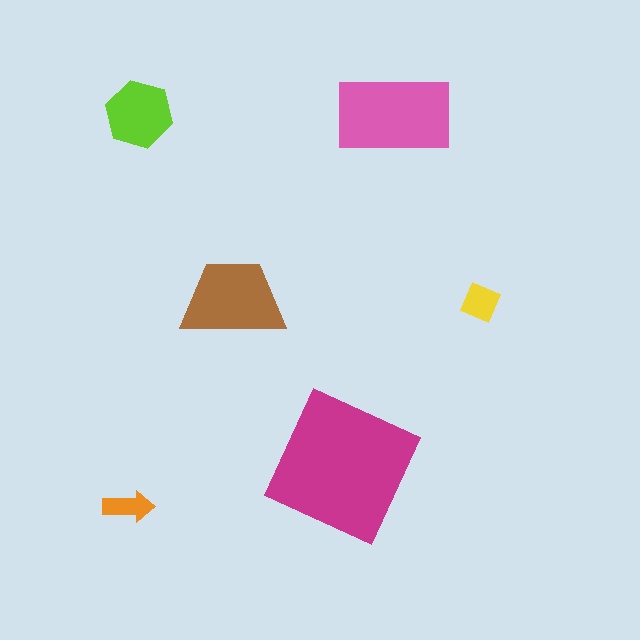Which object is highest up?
The lime hexagon is topmost.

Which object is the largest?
The magenta square.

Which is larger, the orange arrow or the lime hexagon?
The lime hexagon.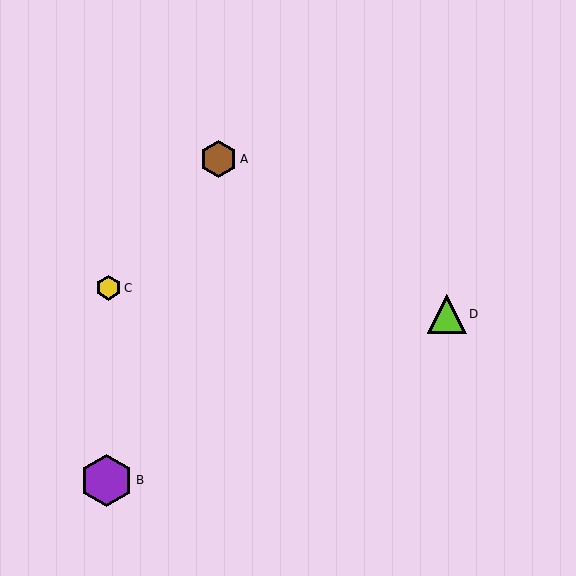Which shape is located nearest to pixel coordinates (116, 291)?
The yellow hexagon (labeled C) at (108, 288) is nearest to that location.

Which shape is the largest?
The purple hexagon (labeled B) is the largest.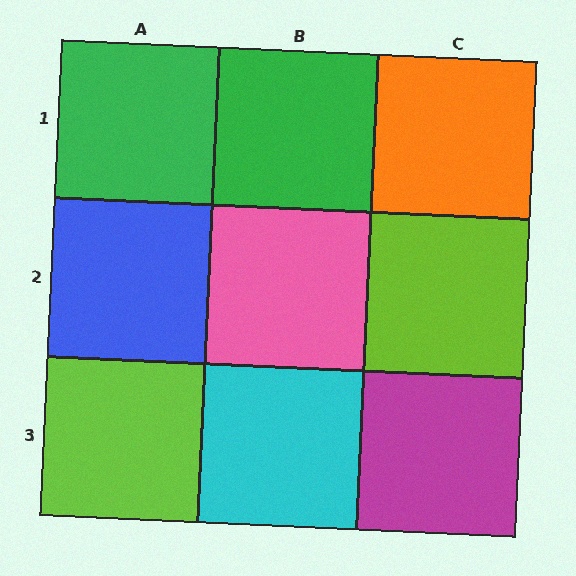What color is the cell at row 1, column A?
Green.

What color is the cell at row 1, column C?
Orange.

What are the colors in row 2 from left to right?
Blue, pink, lime.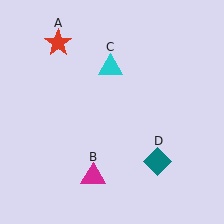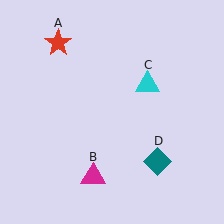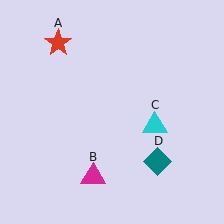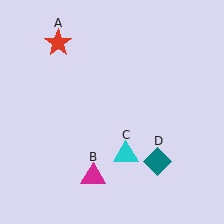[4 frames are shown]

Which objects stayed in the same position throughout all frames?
Red star (object A) and magenta triangle (object B) and teal diamond (object D) remained stationary.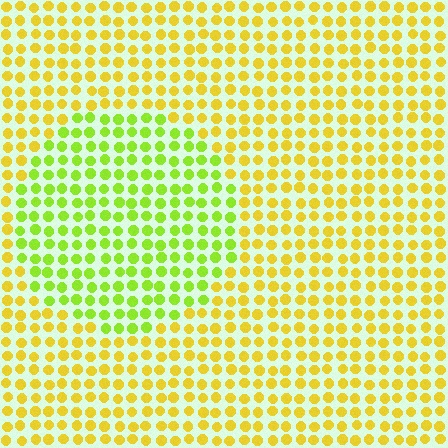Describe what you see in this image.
The image is filled with small yellow elements in a uniform arrangement. A circle-shaped region is visible where the elements are tinted to a slightly different hue, forming a subtle color boundary.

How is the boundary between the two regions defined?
The boundary is defined purely by a slight shift in hue (about 37 degrees). Spacing, size, and orientation are identical on both sides.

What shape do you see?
I see a circle.